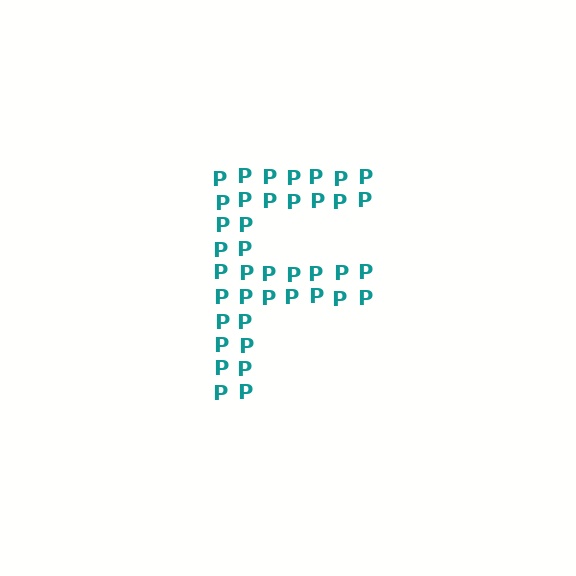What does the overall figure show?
The overall figure shows the letter F.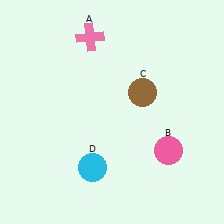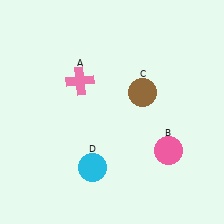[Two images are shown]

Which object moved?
The pink cross (A) moved down.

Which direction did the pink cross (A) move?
The pink cross (A) moved down.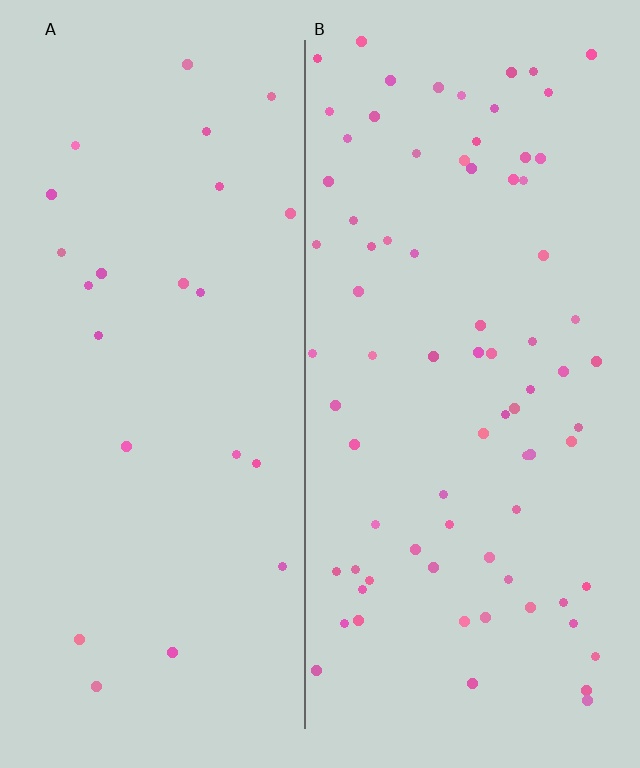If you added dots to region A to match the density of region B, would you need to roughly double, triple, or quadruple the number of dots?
Approximately triple.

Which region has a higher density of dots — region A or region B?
B (the right).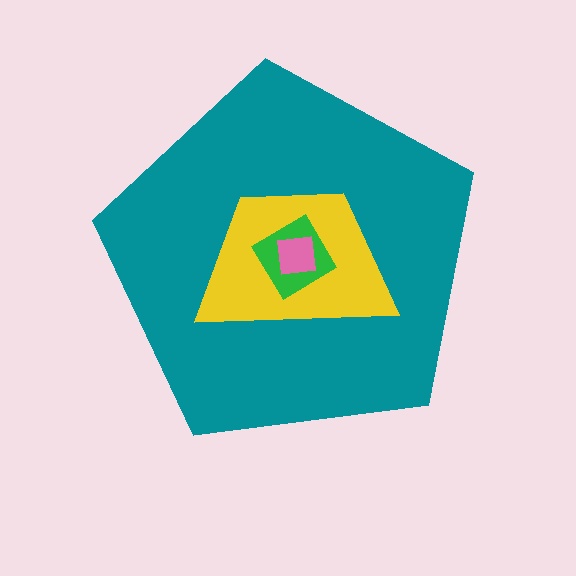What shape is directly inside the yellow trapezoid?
The green diamond.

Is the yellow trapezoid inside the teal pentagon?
Yes.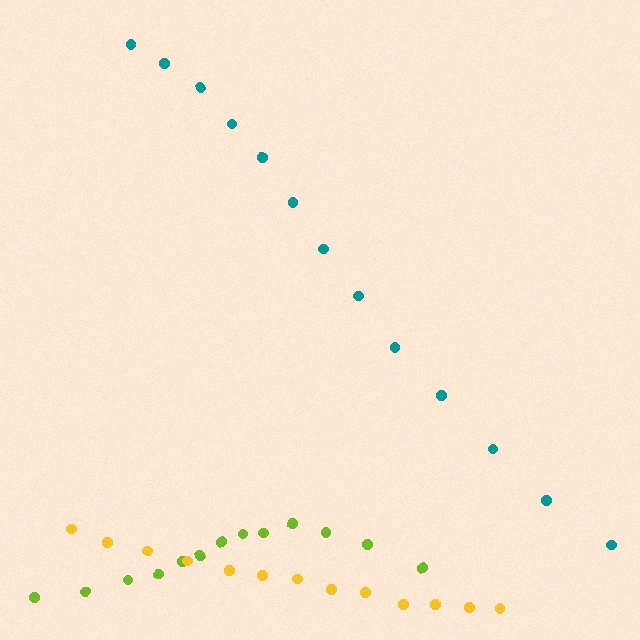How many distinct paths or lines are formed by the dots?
There are 3 distinct paths.